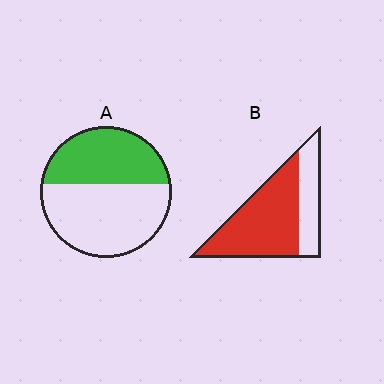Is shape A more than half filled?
No.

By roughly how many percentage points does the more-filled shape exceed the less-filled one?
By roughly 25 percentage points (B over A).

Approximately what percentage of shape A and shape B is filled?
A is approximately 40% and B is approximately 70%.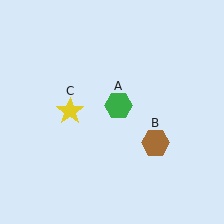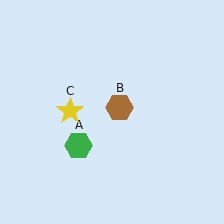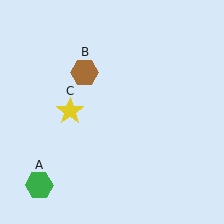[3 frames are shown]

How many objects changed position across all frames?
2 objects changed position: green hexagon (object A), brown hexagon (object B).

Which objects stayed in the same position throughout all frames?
Yellow star (object C) remained stationary.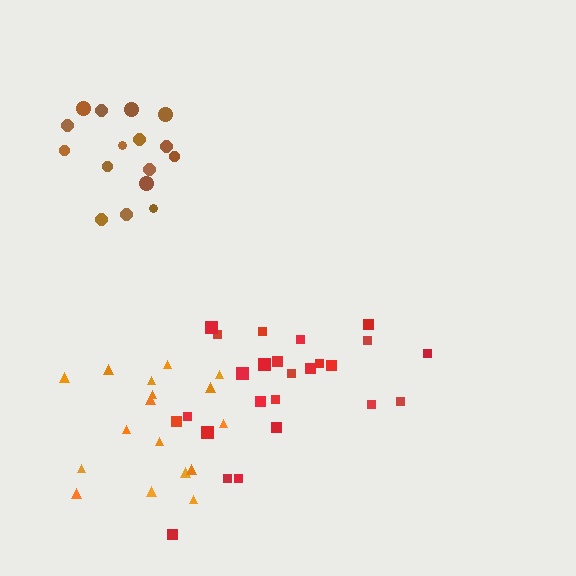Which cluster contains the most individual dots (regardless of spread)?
Red (25).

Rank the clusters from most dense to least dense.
brown, orange, red.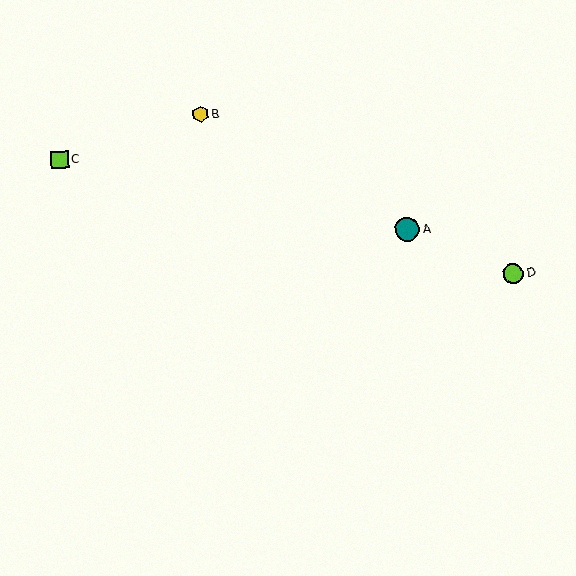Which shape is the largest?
The teal circle (labeled A) is the largest.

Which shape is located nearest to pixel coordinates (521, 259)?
The lime circle (labeled D) at (513, 273) is nearest to that location.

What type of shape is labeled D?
Shape D is a lime circle.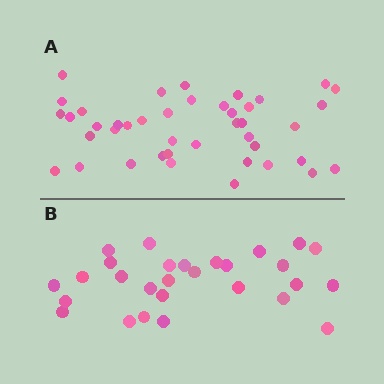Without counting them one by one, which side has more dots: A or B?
Region A (the top region) has more dots.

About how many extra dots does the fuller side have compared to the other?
Region A has approximately 15 more dots than region B.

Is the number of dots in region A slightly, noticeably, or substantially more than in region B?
Region A has substantially more. The ratio is roughly 1.5 to 1.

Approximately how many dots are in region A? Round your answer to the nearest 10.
About 40 dots. (The exact count is 42, which rounds to 40.)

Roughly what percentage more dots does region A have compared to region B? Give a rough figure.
About 50% more.